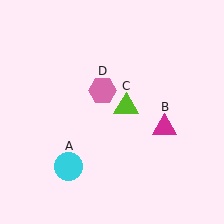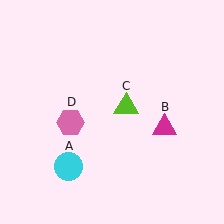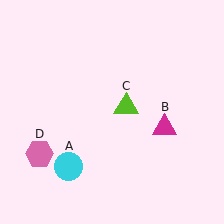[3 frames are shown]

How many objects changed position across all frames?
1 object changed position: pink hexagon (object D).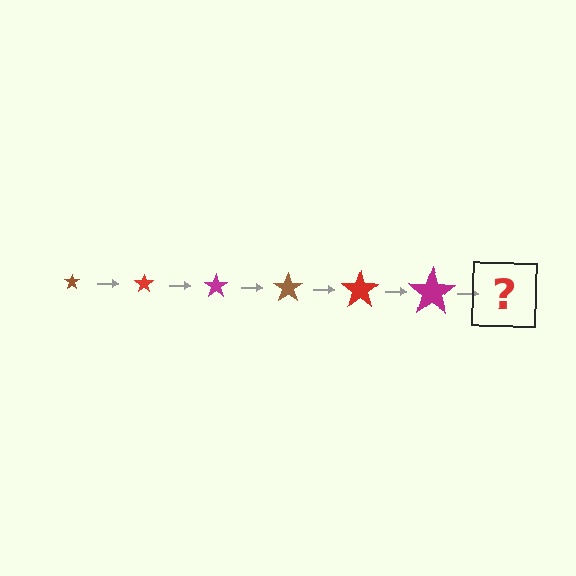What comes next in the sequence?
The next element should be a brown star, larger than the previous one.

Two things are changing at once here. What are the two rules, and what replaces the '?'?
The two rules are that the star grows larger each step and the color cycles through brown, red, and magenta. The '?' should be a brown star, larger than the previous one.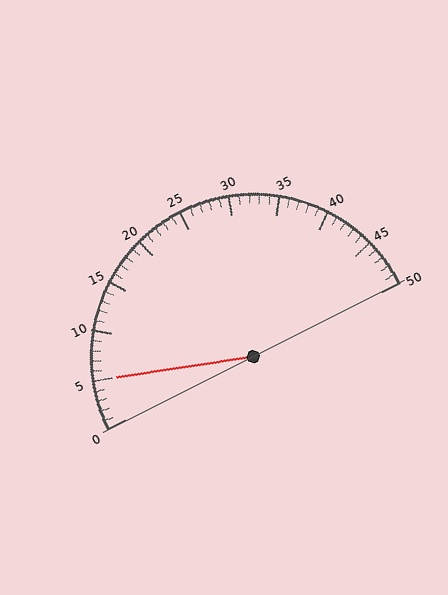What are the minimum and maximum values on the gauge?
The gauge ranges from 0 to 50.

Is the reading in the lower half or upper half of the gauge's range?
The reading is in the lower half of the range (0 to 50).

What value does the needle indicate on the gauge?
The needle indicates approximately 5.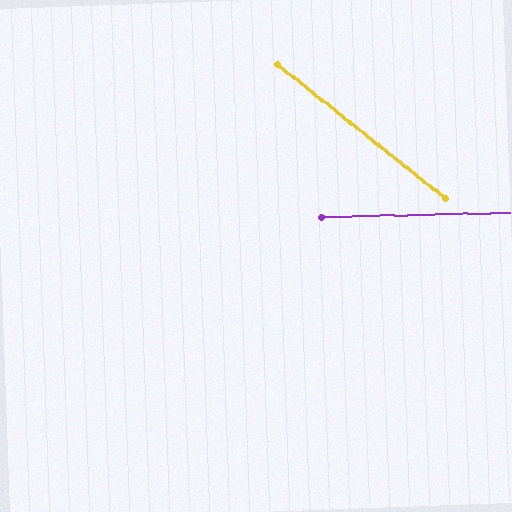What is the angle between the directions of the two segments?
Approximately 40 degrees.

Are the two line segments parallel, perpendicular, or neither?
Neither parallel nor perpendicular — they differ by about 40°.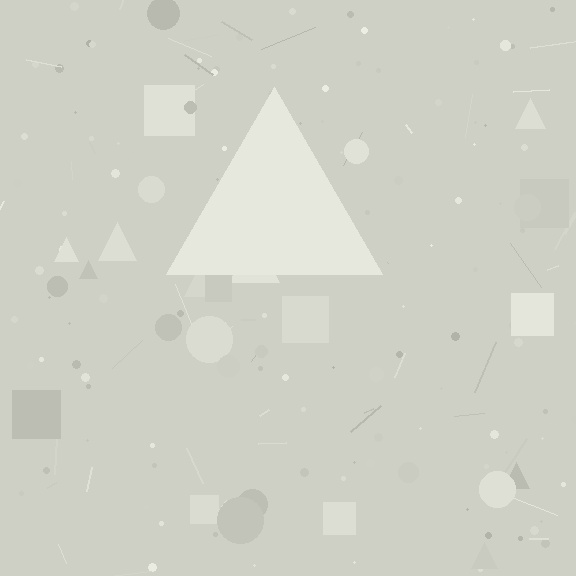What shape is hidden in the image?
A triangle is hidden in the image.